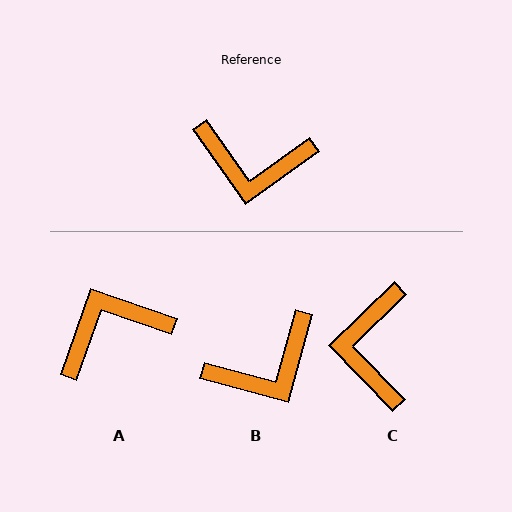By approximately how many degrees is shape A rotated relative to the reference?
Approximately 145 degrees clockwise.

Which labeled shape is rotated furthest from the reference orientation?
A, about 145 degrees away.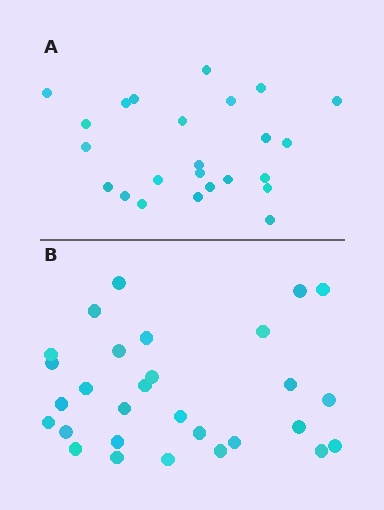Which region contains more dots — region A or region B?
Region B (the bottom region) has more dots.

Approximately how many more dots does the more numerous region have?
Region B has about 5 more dots than region A.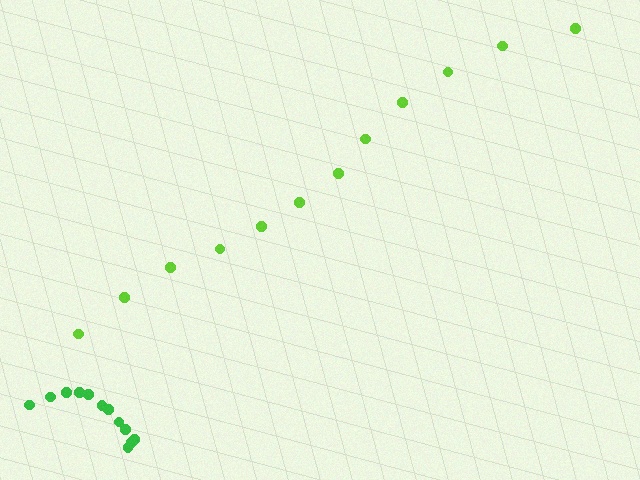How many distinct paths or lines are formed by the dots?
There are 2 distinct paths.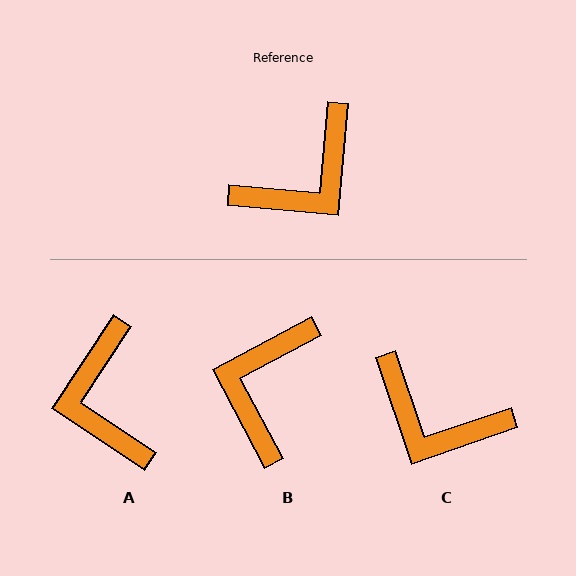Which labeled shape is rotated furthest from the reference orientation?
B, about 147 degrees away.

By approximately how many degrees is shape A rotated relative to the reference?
Approximately 119 degrees clockwise.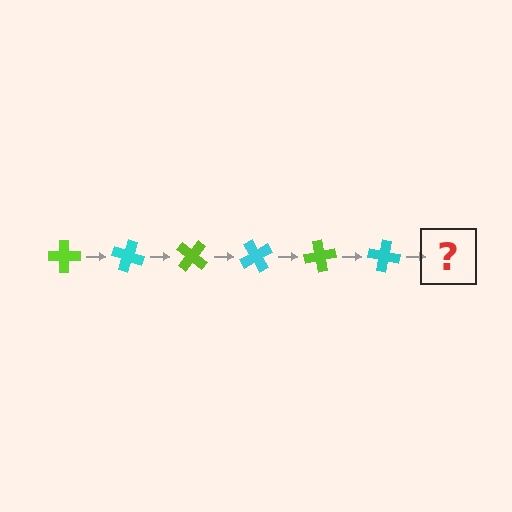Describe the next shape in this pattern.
It should be a lime cross, rotated 120 degrees from the start.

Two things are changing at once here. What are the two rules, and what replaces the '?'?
The two rules are that it rotates 20 degrees each step and the color cycles through lime and cyan. The '?' should be a lime cross, rotated 120 degrees from the start.